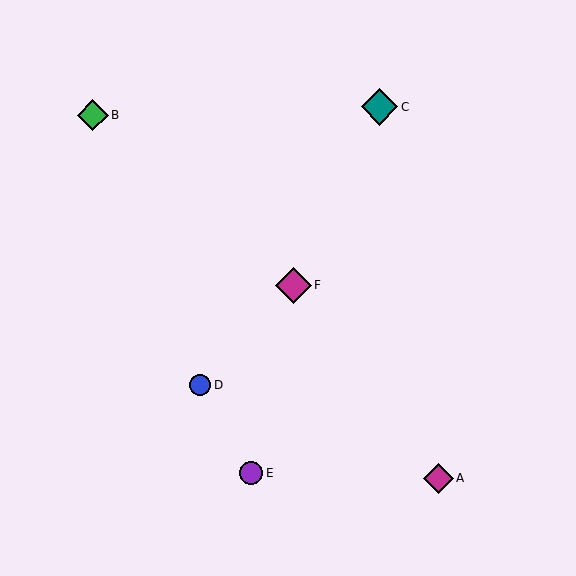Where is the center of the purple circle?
The center of the purple circle is at (251, 473).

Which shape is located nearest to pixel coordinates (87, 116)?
The green diamond (labeled B) at (93, 115) is nearest to that location.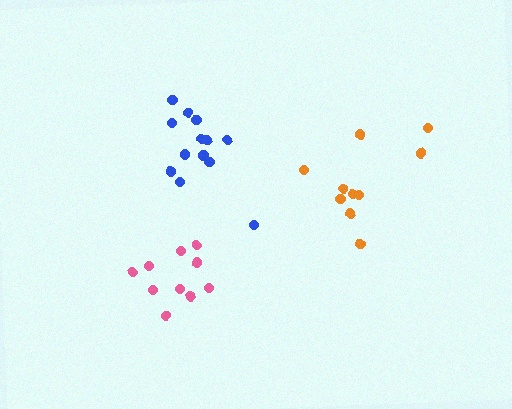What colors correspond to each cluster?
The clusters are colored: blue, pink, orange.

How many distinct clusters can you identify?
There are 3 distinct clusters.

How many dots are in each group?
Group 1: 13 dots, Group 2: 10 dots, Group 3: 10 dots (33 total).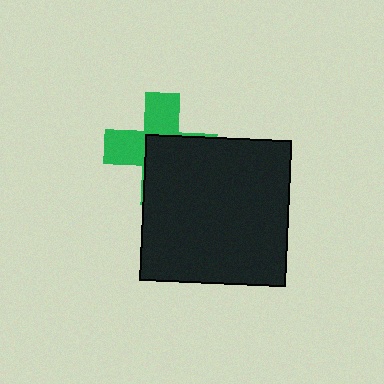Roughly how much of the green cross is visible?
About half of it is visible (roughly 46%).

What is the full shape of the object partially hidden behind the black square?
The partially hidden object is a green cross.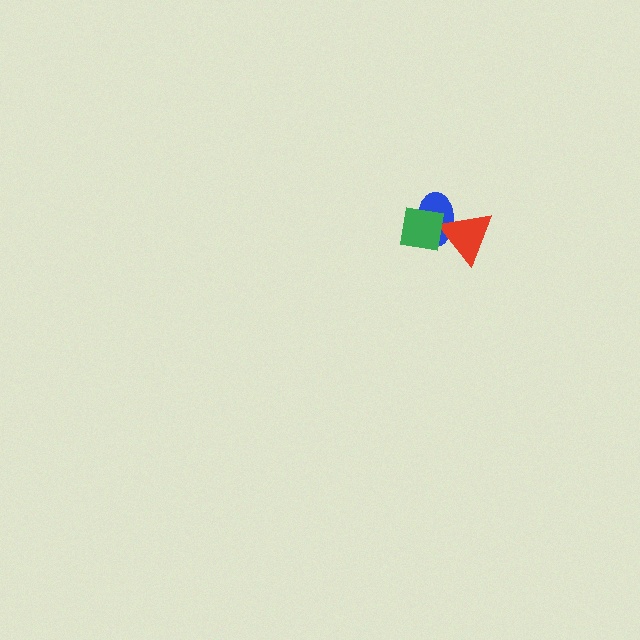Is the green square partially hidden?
No, no other shape covers it.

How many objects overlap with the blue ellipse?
2 objects overlap with the blue ellipse.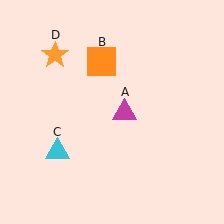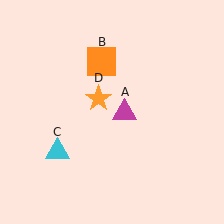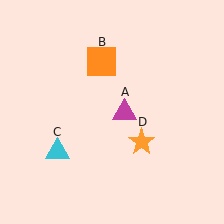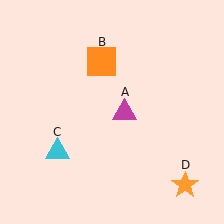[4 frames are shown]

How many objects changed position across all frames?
1 object changed position: orange star (object D).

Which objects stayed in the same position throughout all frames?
Magenta triangle (object A) and orange square (object B) and cyan triangle (object C) remained stationary.